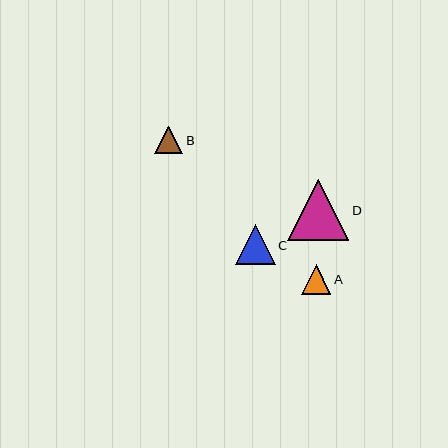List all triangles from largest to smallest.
From largest to smallest: D, C, A, B.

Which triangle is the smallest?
Triangle B is the smallest with a size of approximately 28 pixels.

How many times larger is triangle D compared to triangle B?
Triangle D is approximately 2.2 times the size of triangle B.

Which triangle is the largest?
Triangle D is the largest with a size of approximately 61 pixels.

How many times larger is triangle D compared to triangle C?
Triangle D is approximately 1.5 times the size of triangle C.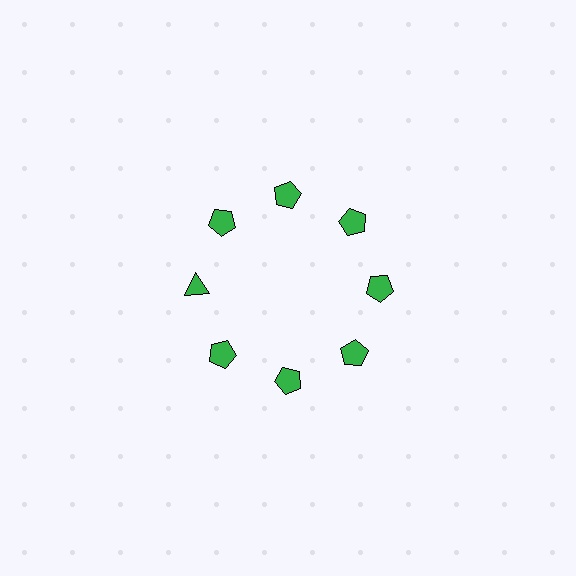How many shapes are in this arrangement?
There are 8 shapes arranged in a ring pattern.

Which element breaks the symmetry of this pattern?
The green triangle at roughly the 9 o'clock position breaks the symmetry. All other shapes are green pentagons.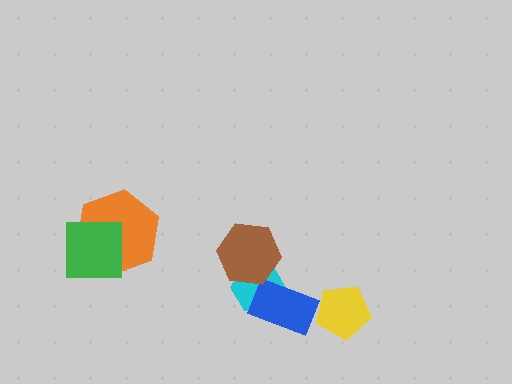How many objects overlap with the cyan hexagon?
2 objects overlap with the cyan hexagon.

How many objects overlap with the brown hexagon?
1 object overlaps with the brown hexagon.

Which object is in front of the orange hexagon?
The green square is in front of the orange hexagon.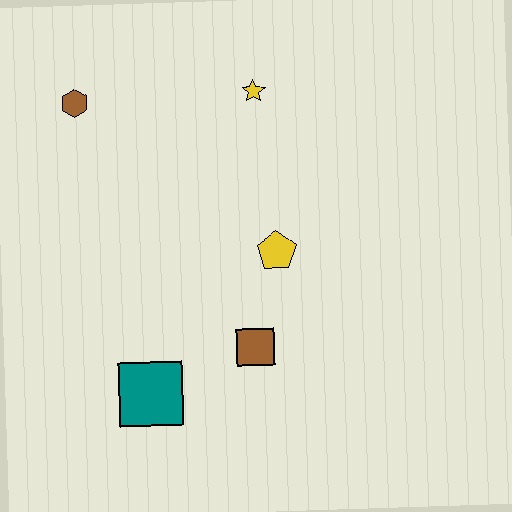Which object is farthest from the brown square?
The brown hexagon is farthest from the brown square.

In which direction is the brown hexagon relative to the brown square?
The brown hexagon is above the brown square.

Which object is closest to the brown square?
The yellow pentagon is closest to the brown square.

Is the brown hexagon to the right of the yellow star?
No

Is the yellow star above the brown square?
Yes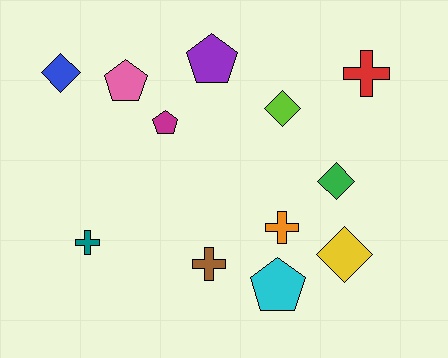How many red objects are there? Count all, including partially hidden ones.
There is 1 red object.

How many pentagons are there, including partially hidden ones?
There are 4 pentagons.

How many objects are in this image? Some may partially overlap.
There are 12 objects.